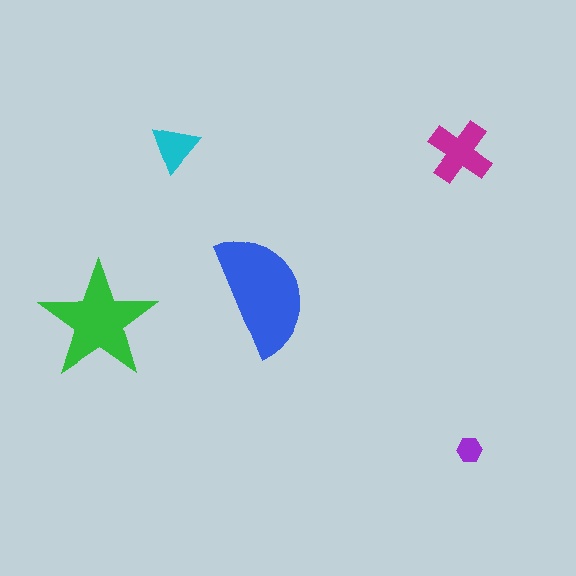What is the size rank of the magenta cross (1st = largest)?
3rd.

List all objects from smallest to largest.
The purple hexagon, the cyan triangle, the magenta cross, the green star, the blue semicircle.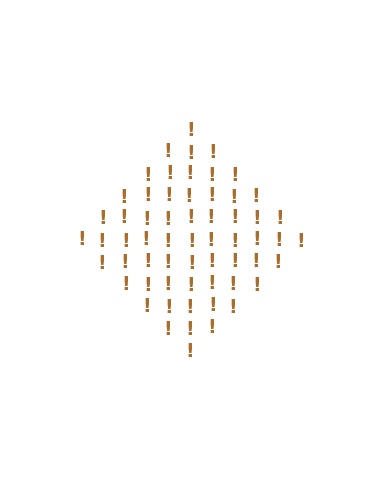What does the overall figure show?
The overall figure shows a diamond.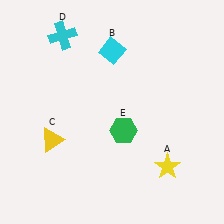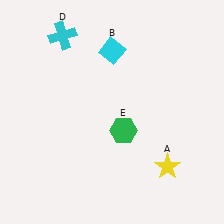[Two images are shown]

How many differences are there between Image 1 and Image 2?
There is 1 difference between the two images.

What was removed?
The yellow triangle (C) was removed in Image 2.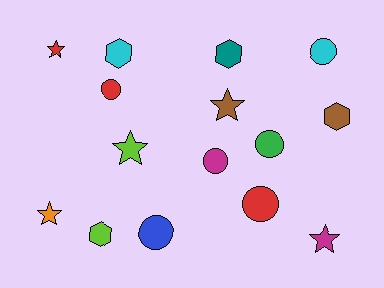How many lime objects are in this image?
There are 2 lime objects.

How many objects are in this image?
There are 15 objects.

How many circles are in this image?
There are 6 circles.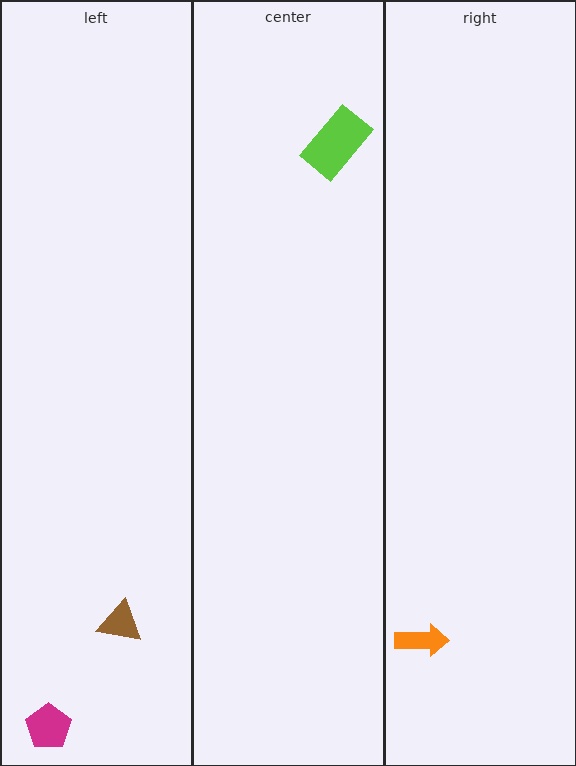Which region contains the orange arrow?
The right region.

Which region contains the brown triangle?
The left region.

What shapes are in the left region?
The brown triangle, the magenta pentagon.